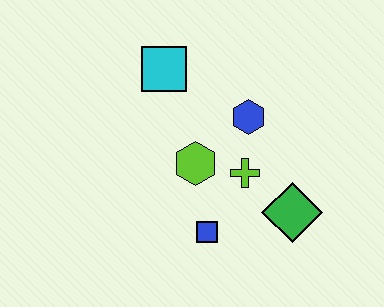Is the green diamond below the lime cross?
Yes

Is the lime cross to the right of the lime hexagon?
Yes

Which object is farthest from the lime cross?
The cyan square is farthest from the lime cross.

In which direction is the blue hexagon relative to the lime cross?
The blue hexagon is above the lime cross.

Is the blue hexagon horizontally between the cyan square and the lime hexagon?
No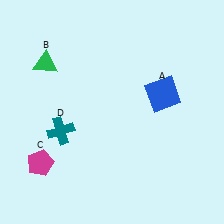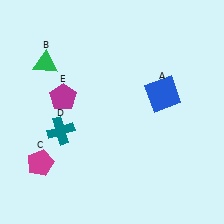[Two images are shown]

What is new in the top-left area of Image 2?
A magenta pentagon (E) was added in the top-left area of Image 2.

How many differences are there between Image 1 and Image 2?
There is 1 difference between the two images.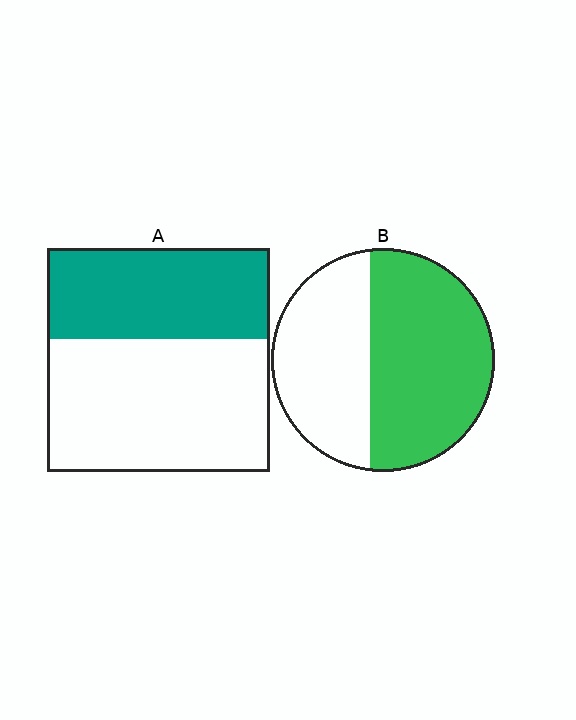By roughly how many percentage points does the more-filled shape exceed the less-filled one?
By roughly 15 percentage points (B over A).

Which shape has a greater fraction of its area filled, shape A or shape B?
Shape B.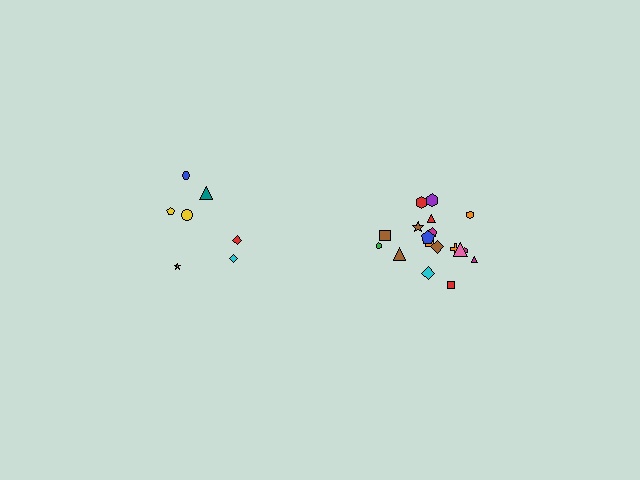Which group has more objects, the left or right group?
The right group.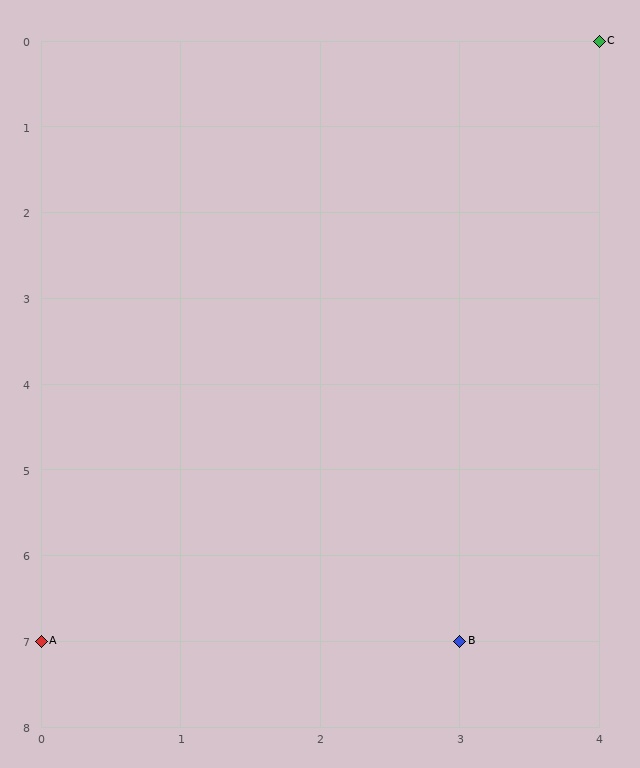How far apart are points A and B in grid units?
Points A and B are 3 columns apart.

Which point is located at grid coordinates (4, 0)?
Point C is at (4, 0).